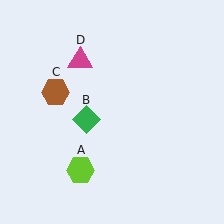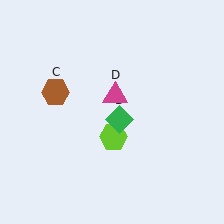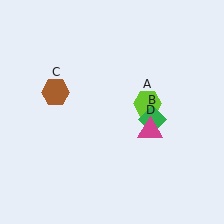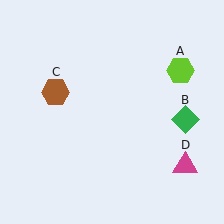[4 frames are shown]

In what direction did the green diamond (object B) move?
The green diamond (object B) moved right.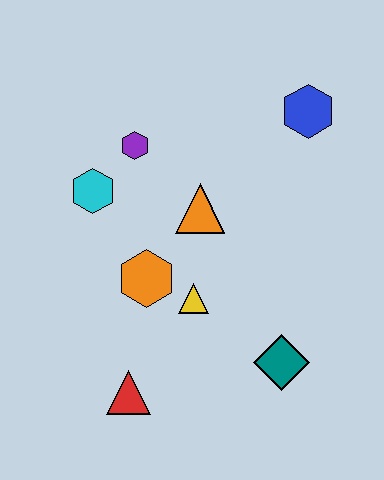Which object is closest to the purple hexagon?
The cyan hexagon is closest to the purple hexagon.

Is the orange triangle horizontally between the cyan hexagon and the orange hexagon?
No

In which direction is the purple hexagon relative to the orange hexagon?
The purple hexagon is above the orange hexagon.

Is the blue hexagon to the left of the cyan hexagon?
No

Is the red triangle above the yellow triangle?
No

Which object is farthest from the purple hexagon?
The teal diamond is farthest from the purple hexagon.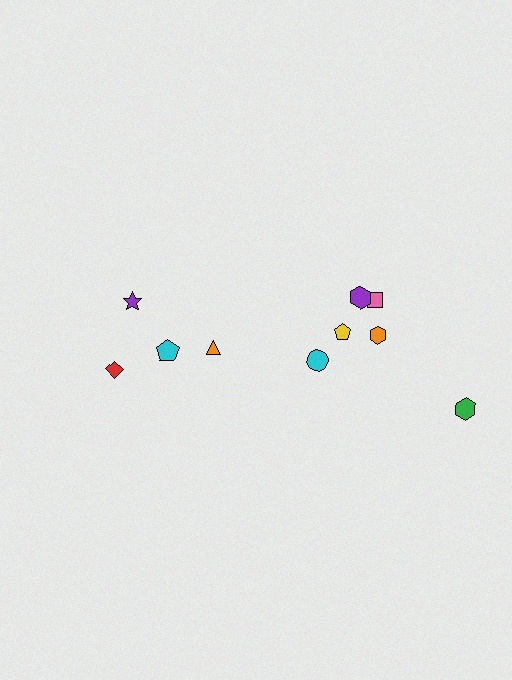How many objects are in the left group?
There are 4 objects.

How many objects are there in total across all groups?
There are 10 objects.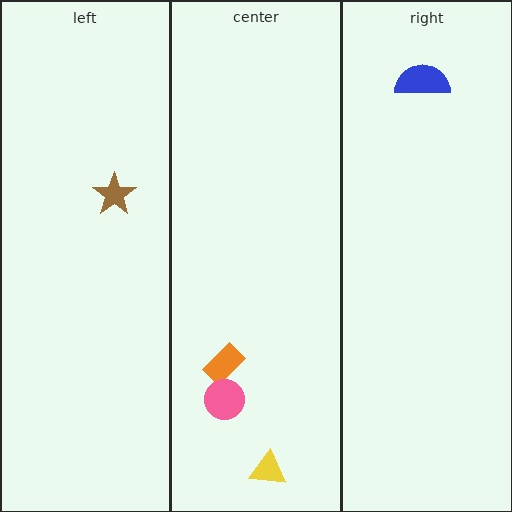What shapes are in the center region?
The orange rectangle, the pink circle, the yellow triangle.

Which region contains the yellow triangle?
The center region.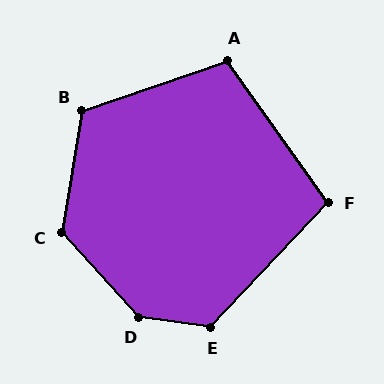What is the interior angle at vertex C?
Approximately 128 degrees (obtuse).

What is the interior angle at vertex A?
Approximately 106 degrees (obtuse).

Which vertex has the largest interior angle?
D, at approximately 140 degrees.